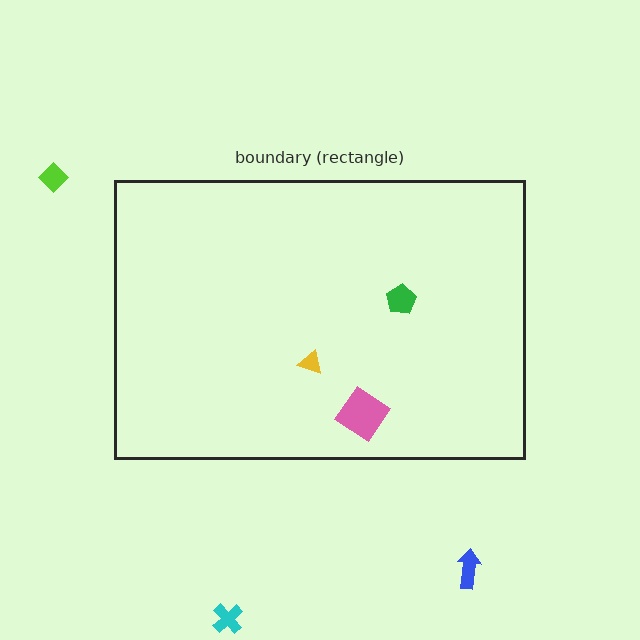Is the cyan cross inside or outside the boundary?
Outside.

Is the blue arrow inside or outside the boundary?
Outside.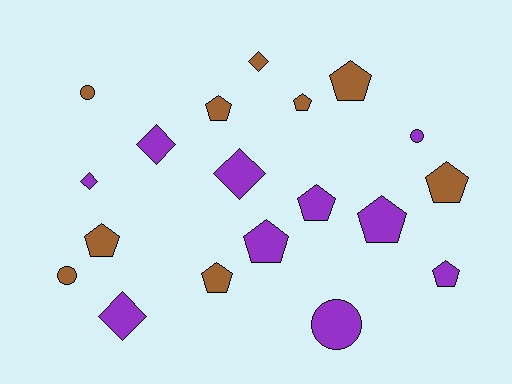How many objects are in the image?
There are 19 objects.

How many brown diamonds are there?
There is 1 brown diamond.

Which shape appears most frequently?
Pentagon, with 10 objects.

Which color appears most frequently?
Purple, with 10 objects.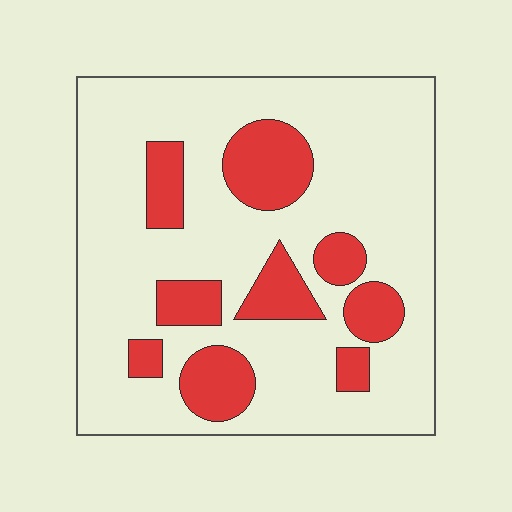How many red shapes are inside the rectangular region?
9.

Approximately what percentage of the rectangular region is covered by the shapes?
Approximately 25%.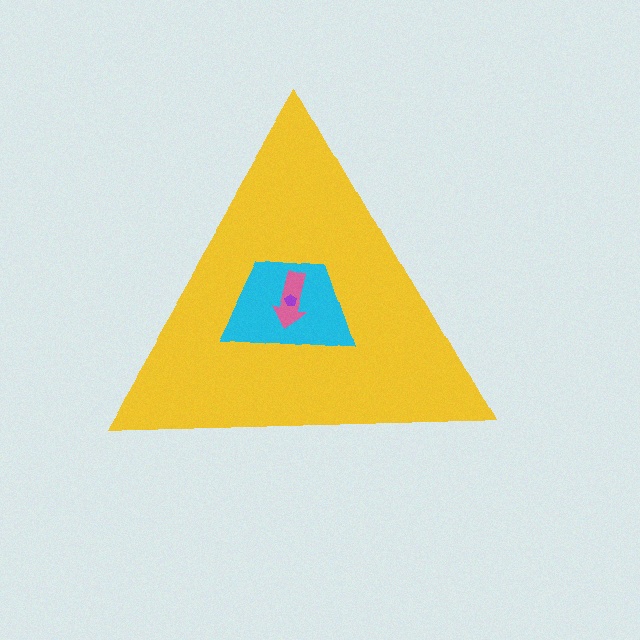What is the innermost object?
The purple pentagon.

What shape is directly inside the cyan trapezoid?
The pink arrow.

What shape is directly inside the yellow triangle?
The cyan trapezoid.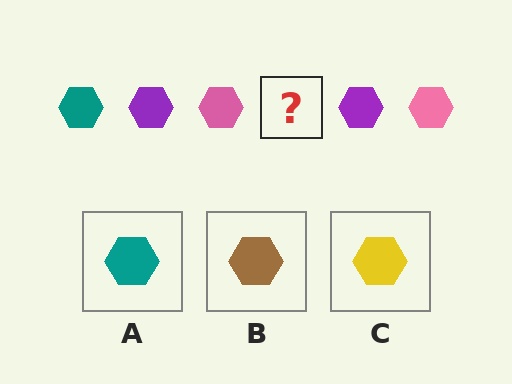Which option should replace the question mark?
Option A.